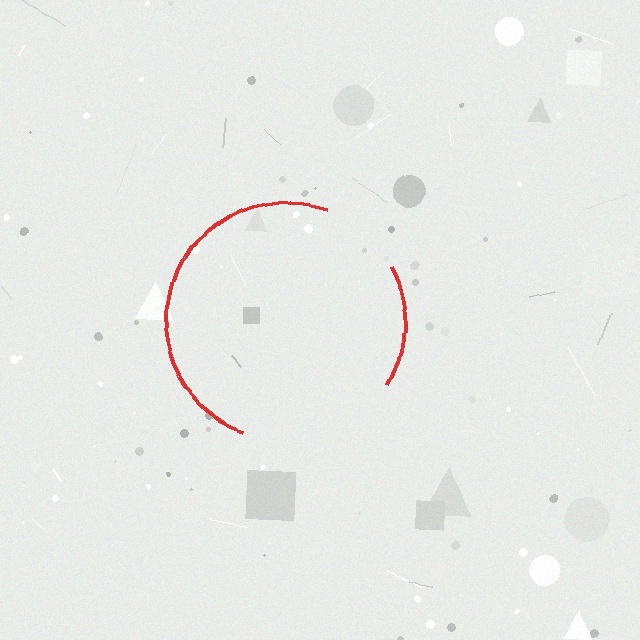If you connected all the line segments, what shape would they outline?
They would outline a circle.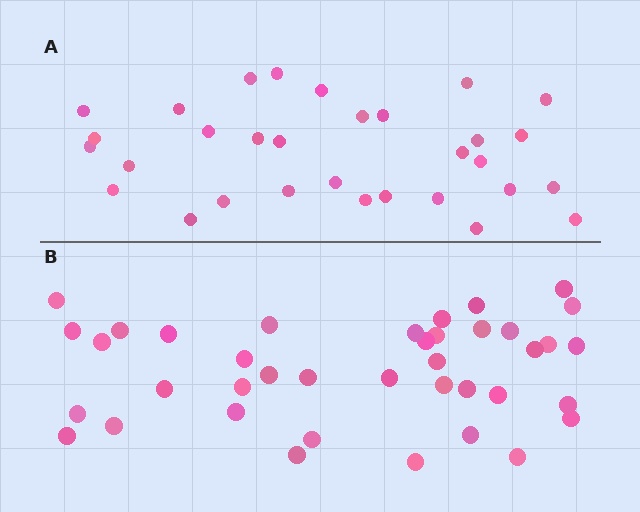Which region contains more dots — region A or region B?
Region B (the bottom region) has more dots.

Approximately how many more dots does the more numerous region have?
Region B has roughly 8 or so more dots than region A.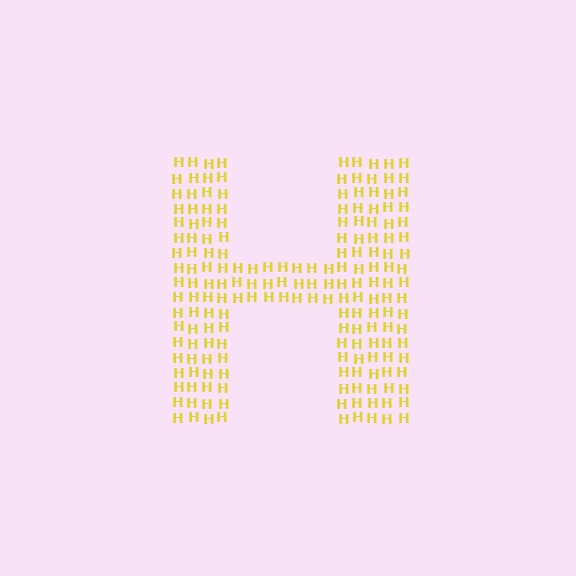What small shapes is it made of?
It is made of small letter H's.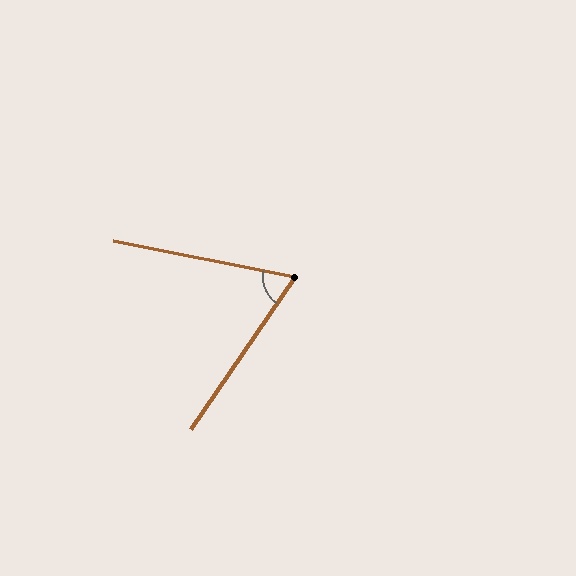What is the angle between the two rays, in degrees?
Approximately 67 degrees.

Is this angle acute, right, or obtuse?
It is acute.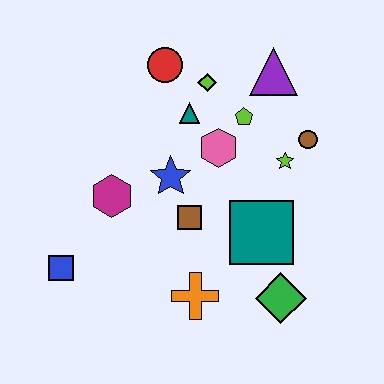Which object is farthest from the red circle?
The green diamond is farthest from the red circle.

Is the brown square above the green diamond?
Yes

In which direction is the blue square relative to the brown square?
The blue square is to the left of the brown square.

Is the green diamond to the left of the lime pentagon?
No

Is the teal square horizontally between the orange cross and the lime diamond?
No